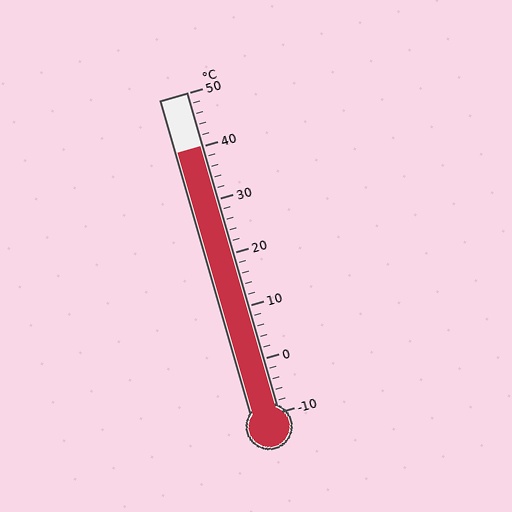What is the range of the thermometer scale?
The thermometer scale ranges from -10°C to 50°C.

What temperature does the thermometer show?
The thermometer shows approximately 40°C.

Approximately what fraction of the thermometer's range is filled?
The thermometer is filled to approximately 85% of its range.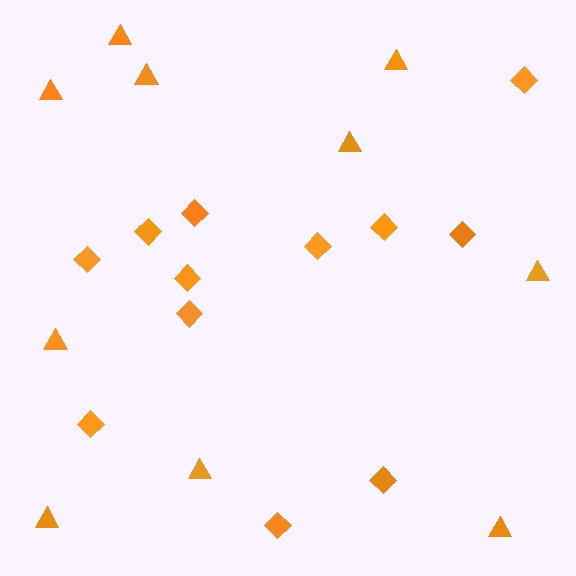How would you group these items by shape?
There are 2 groups: one group of diamonds (12) and one group of triangles (10).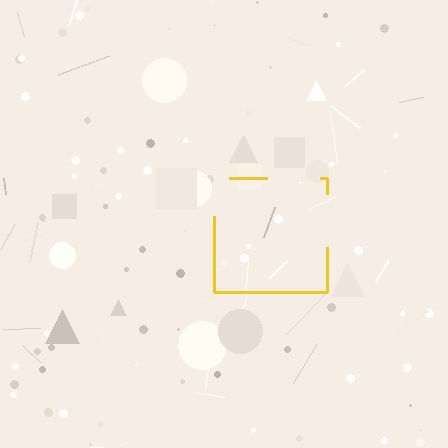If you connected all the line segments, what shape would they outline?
They would outline a square.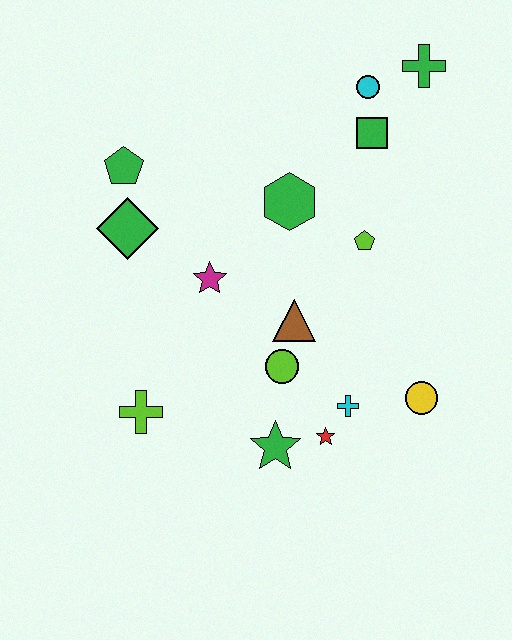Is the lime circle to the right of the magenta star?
Yes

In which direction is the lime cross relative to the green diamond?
The lime cross is below the green diamond.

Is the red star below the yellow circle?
Yes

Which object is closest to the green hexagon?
The lime pentagon is closest to the green hexagon.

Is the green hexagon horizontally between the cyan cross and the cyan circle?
No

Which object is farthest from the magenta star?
The green cross is farthest from the magenta star.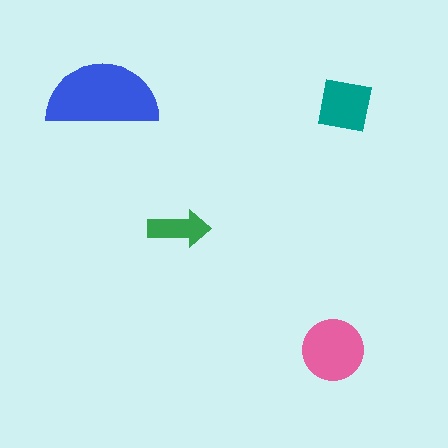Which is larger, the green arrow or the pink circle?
The pink circle.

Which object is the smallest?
The green arrow.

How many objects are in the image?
There are 4 objects in the image.